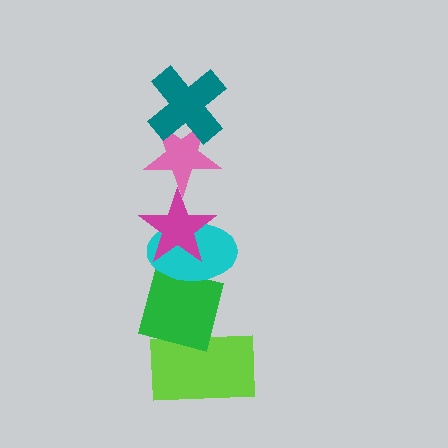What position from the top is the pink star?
The pink star is 2nd from the top.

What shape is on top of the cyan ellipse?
The magenta star is on top of the cyan ellipse.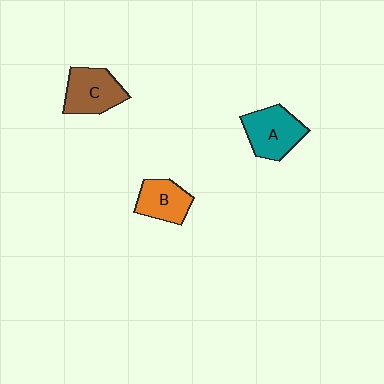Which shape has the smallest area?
Shape B (orange).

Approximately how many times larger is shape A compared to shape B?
Approximately 1.3 times.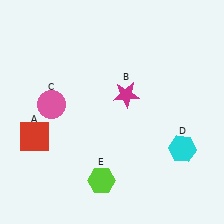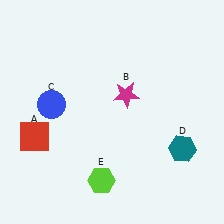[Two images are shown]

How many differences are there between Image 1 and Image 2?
There are 2 differences between the two images.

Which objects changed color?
C changed from pink to blue. D changed from cyan to teal.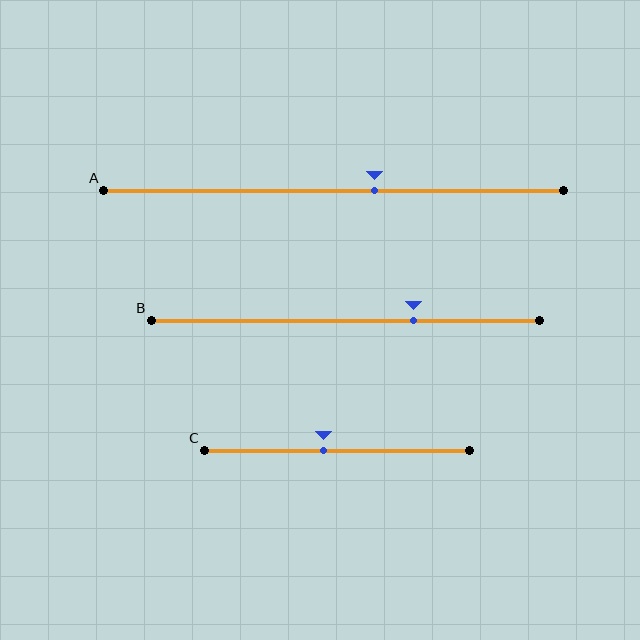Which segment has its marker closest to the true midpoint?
Segment C has its marker closest to the true midpoint.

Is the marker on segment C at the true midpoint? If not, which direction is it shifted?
No, the marker on segment C is shifted to the left by about 5% of the segment length.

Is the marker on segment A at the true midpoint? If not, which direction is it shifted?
No, the marker on segment A is shifted to the right by about 9% of the segment length.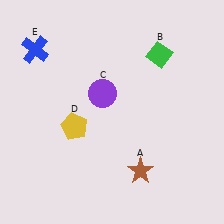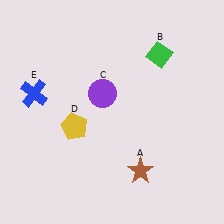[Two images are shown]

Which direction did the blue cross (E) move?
The blue cross (E) moved down.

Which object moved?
The blue cross (E) moved down.